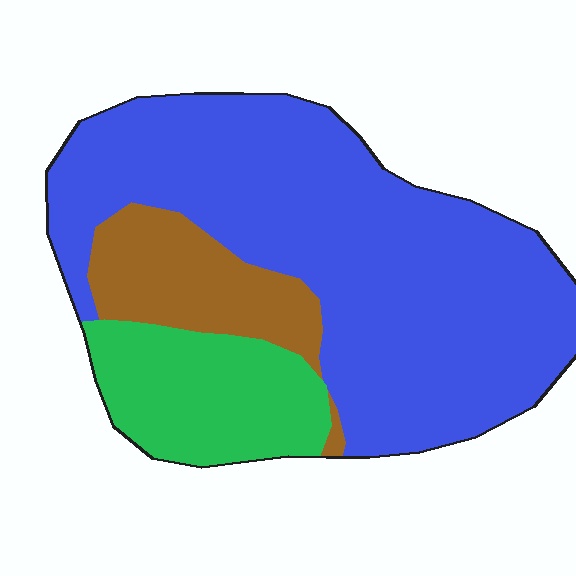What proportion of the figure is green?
Green takes up between a sixth and a third of the figure.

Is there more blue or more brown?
Blue.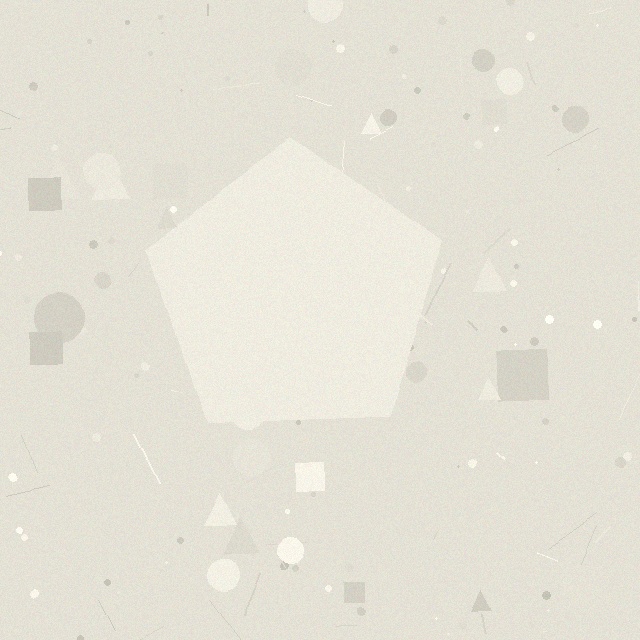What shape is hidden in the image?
A pentagon is hidden in the image.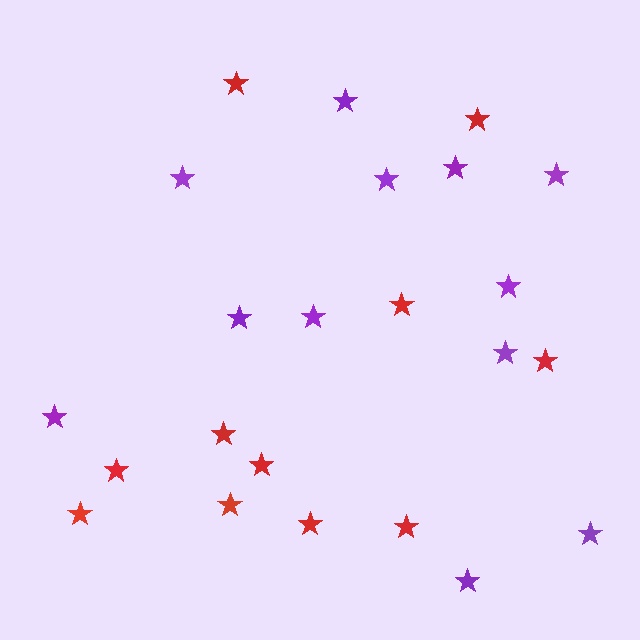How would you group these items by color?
There are 2 groups: one group of red stars (11) and one group of purple stars (12).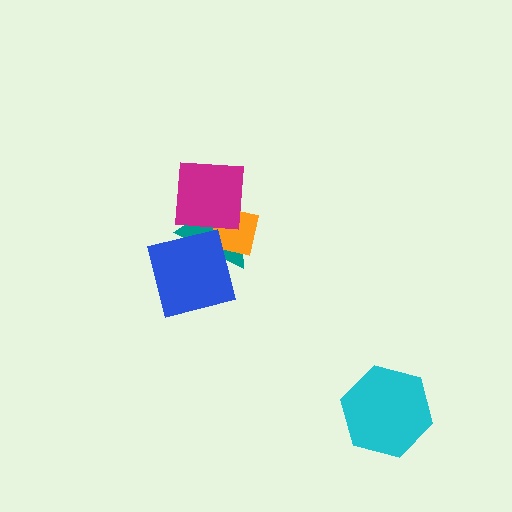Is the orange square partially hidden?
Yes, it is partially covered by another shape.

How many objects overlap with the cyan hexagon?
0 objects overlap with the cyan hexagon.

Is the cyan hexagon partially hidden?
No, no other shape covers it.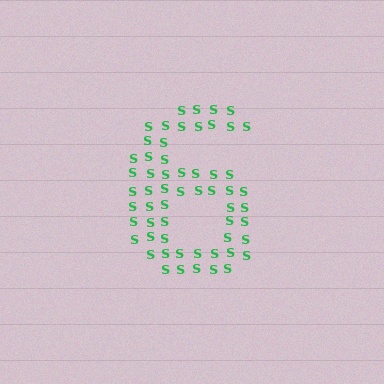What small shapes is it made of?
It is made of small letter S's.